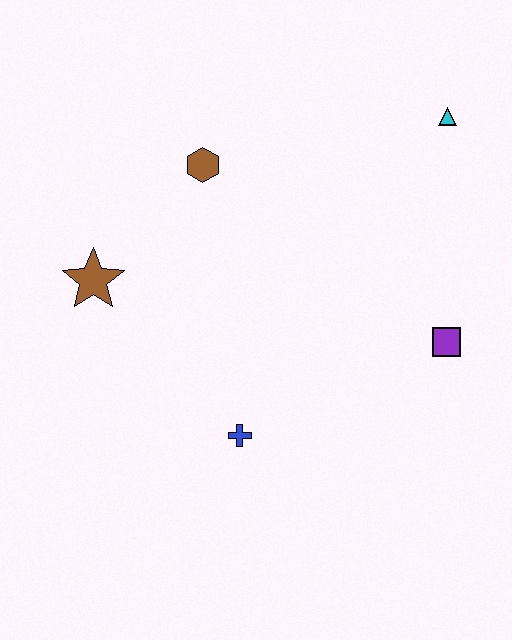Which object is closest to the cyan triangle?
The purple square is closest to the cyan triangle.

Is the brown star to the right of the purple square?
No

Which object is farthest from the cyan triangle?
The brown star is farthest from the cyan triangle.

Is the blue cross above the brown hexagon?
No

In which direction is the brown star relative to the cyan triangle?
The brown star is to the left of the cyan triangle.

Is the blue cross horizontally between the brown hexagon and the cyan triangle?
Yes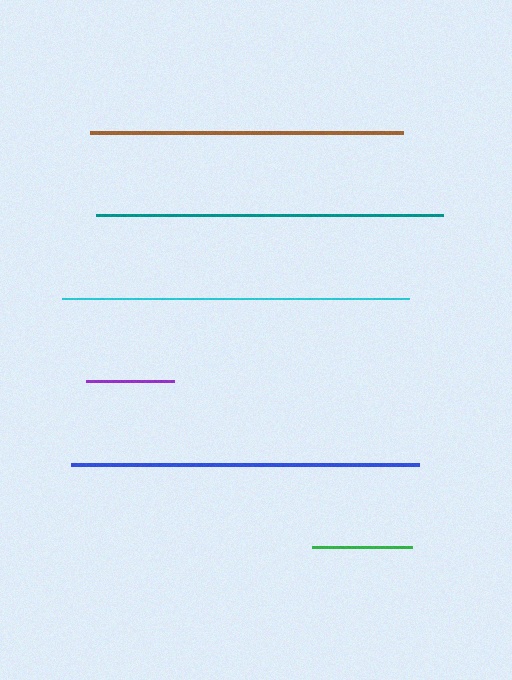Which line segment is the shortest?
The purple line is the shortest at approximately 88 pixels.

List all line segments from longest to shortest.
From longest to shortest: blue, teal, cyan, brown, green, purple.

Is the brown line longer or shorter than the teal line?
The teal line is longer than the brown line.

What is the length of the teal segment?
The teal segment is approximately 347 pixels long.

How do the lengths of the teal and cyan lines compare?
The teal and cyan lines are approximately the same length.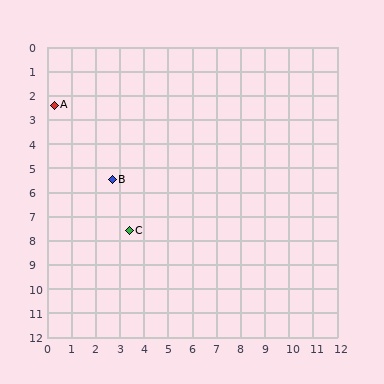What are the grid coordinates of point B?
Point B is at approximately (2.7, 5.5).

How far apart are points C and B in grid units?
Points C and B are about 2.2 grid units apart.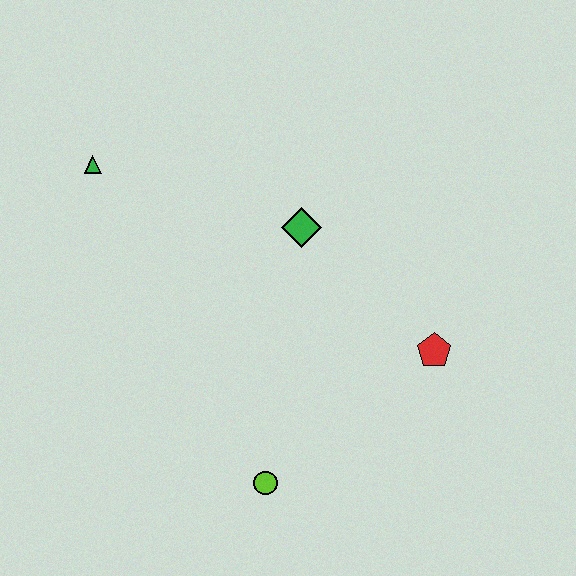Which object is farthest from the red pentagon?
The green triangle is farthest from the red pentagon.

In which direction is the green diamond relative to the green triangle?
The green diamond is to the right of the green triangle.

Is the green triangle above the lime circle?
Yes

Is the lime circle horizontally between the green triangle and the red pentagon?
Yes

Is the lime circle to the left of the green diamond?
Yes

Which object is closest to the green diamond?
The red pentagon is closest to the green diamond.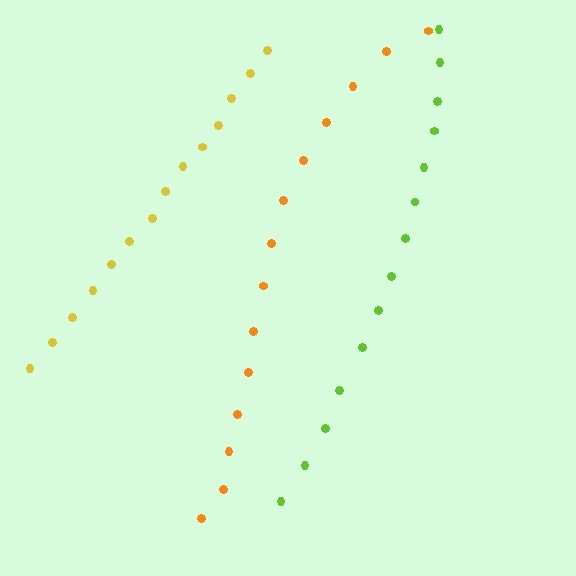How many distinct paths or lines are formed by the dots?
There are 3 distinct paths.